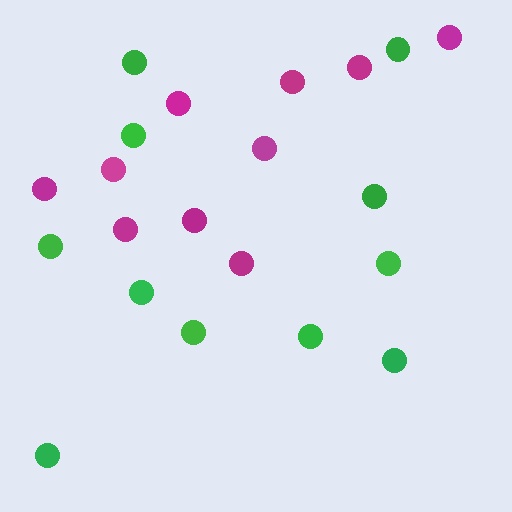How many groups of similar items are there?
There are 2 groups: one group of magenta circles (10) and one group of green circles (11).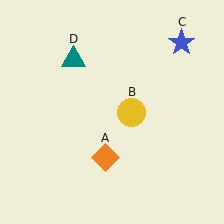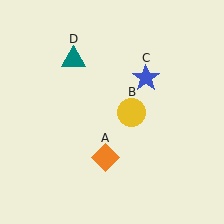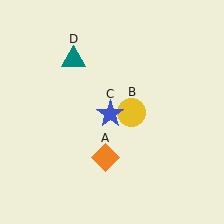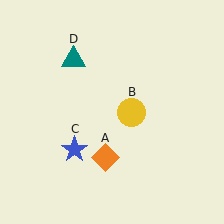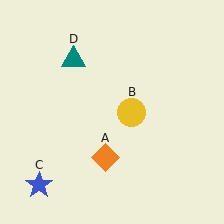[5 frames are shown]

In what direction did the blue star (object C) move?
The blue star (object C) moved down and to the left.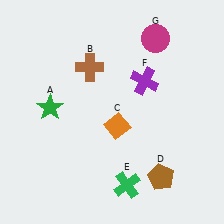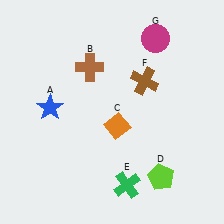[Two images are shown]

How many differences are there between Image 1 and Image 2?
There are 3 differences between the two images.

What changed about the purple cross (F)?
In Image 1, F is purple. In Image 2, it changed to brown.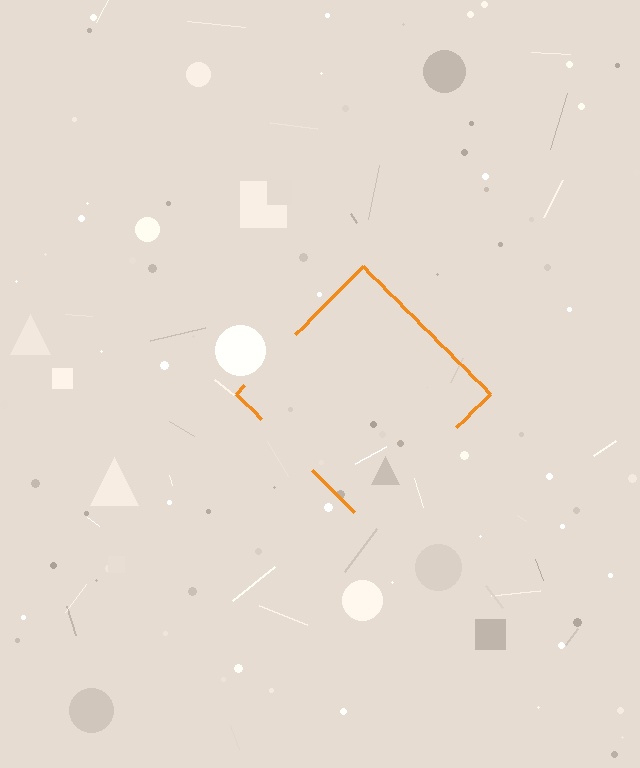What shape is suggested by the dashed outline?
The dashed outline suggests a diamond.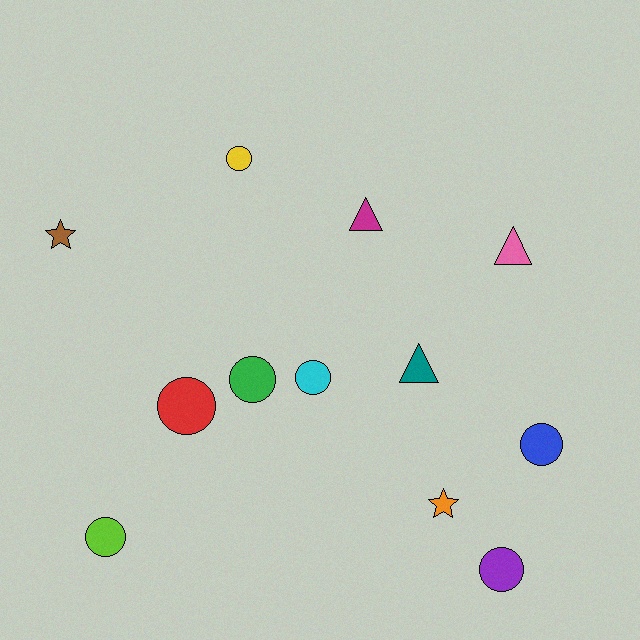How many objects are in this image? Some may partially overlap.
There are 12 objects.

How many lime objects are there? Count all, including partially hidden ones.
There is 1 lime object.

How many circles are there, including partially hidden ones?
There are 7 circles.